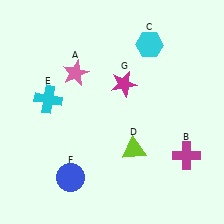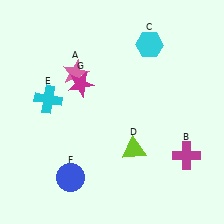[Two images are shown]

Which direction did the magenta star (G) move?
The magenta star (G) moved left.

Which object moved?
The magenta star (G) moved left.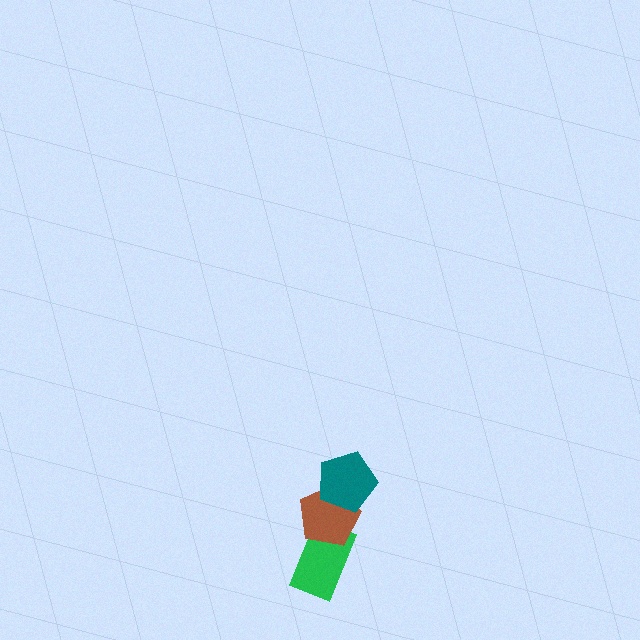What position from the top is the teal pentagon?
The teal pentagon is 1st from the top.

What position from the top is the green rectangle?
The green rectangle is 3rd from the top.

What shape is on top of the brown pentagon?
The teal pentagon is on top of the brown pentagon.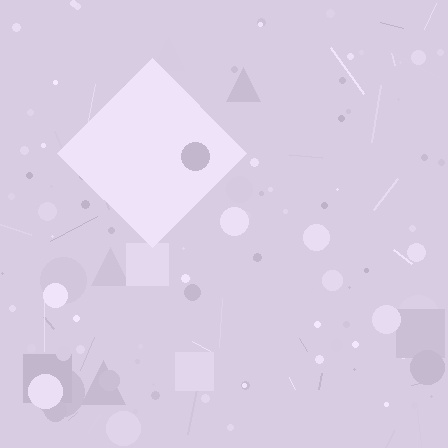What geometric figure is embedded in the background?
A diamond is embedded in the background.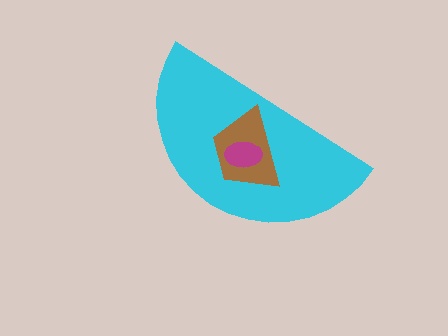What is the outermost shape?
The cyan semicircle.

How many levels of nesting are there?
3.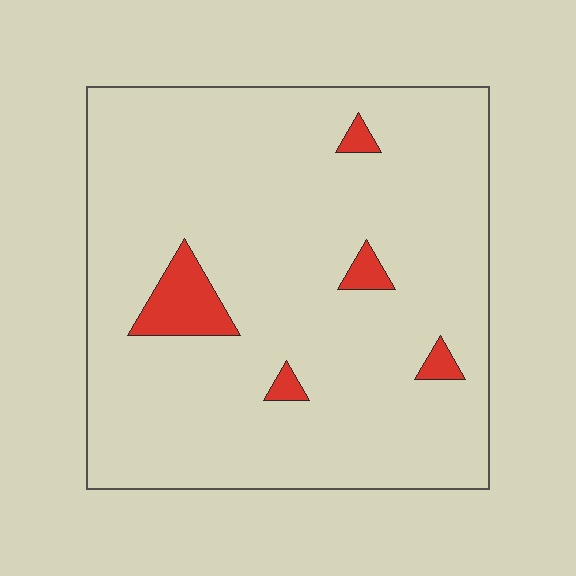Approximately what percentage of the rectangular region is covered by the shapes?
Approximately 5%.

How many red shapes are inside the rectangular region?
5.